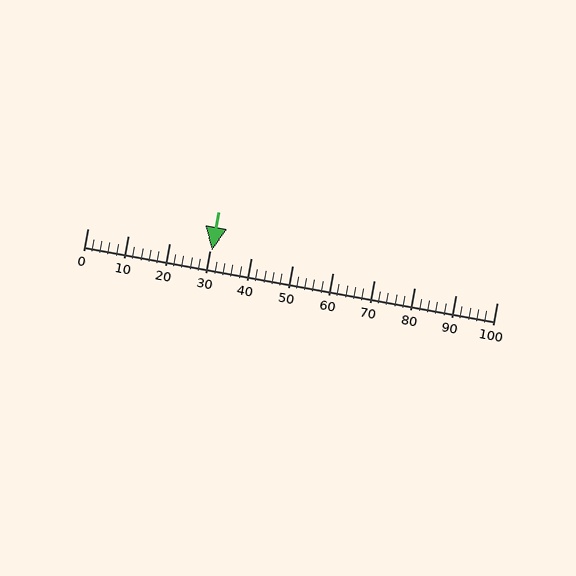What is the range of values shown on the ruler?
The ruler shows values from 0 to 100.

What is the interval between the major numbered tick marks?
The major tick marks are spaced 10 units apart.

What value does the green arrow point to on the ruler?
The green arrow points to approximately 30.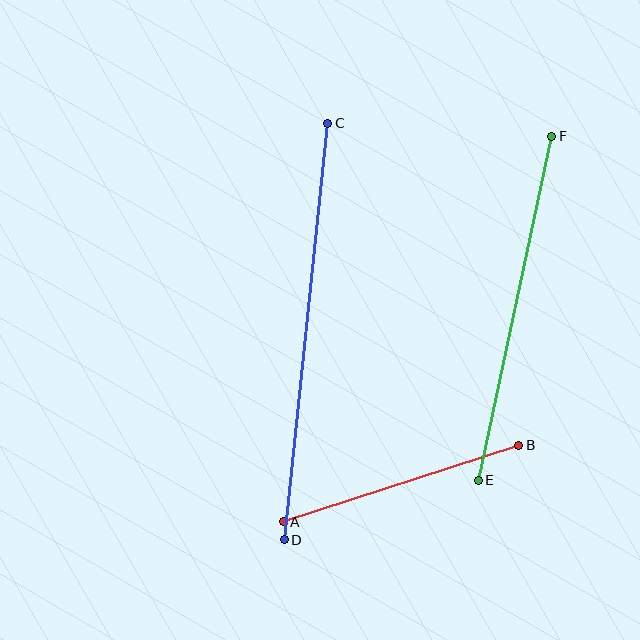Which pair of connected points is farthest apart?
Points C and D are farthest apart.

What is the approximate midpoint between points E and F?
The midpoint is at approximately (515, 308) pixels.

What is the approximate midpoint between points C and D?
The midpoint is at approximately (306, 332) pixels.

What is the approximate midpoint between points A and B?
The midpoint is at approximately (401, 484) pixels.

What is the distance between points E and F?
The distance is approximately 351 pixels.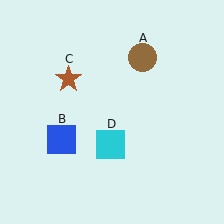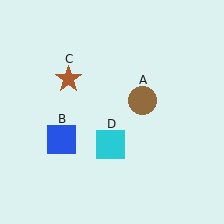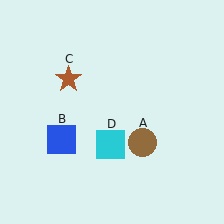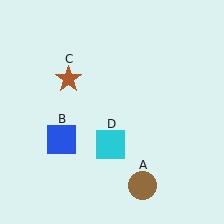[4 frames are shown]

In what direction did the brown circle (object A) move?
The brown circle (object A) moved down.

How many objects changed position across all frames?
1 object changed position: brown circle (object A).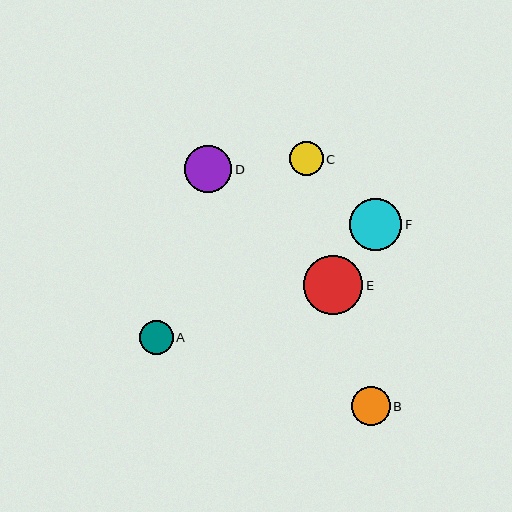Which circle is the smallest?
Circle C is the smallest with a size of approximately 34 pixels.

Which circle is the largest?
Circle E is the largest with a size of approximately 59 pixels.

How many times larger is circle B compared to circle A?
Circle B is approximately 1.1 times the size of circle A.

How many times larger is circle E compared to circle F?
Circle E is approximately 1.1 times the size of circle F.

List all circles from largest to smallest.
From largest to smallest: E, F, D, B, A, C.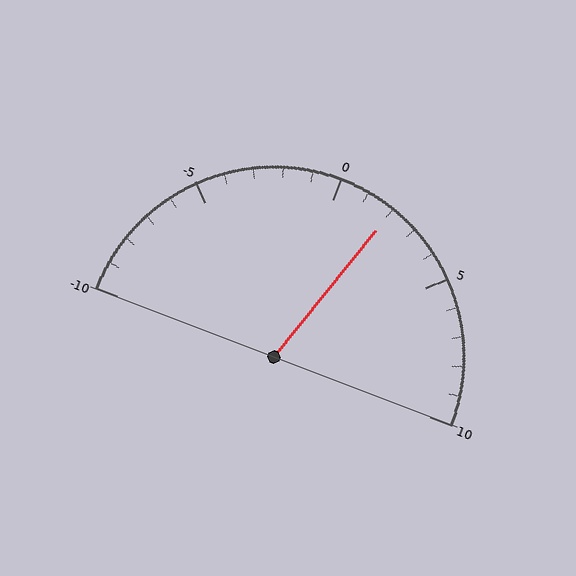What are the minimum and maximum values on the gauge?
The gauge ranges from -10 to 10.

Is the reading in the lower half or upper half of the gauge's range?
The reading is in the upper half of the range (-10 to 10).